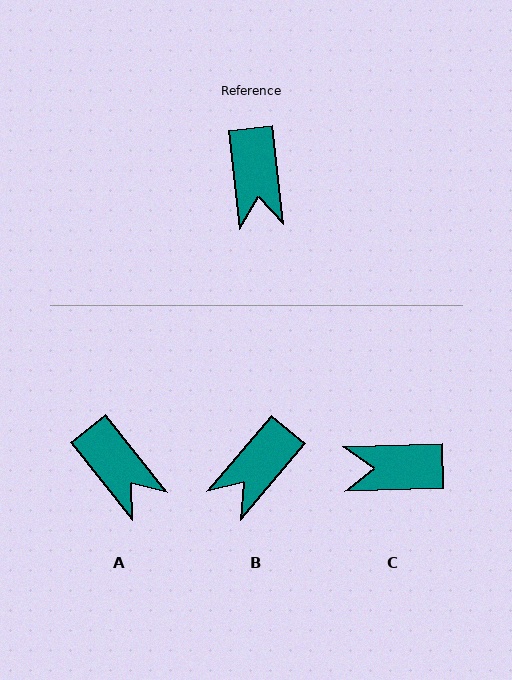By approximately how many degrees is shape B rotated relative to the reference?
Approximately 46 degrees clockwise.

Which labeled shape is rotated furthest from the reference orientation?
C, about 95 degrees away.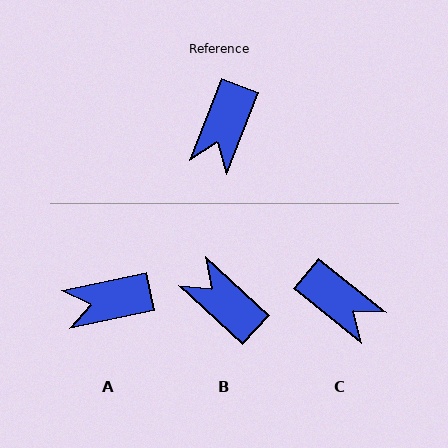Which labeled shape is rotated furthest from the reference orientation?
B, about 112 degrees away.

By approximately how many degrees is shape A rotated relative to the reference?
Approximately 57 degrees clockwise.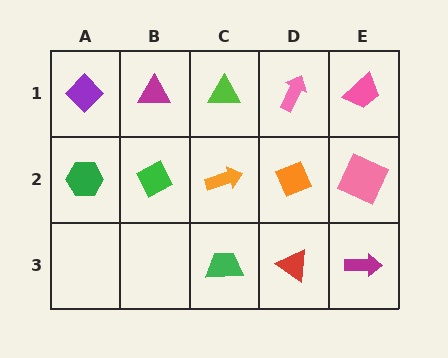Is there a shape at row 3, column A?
No, that cell is empty.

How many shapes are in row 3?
3 shapes.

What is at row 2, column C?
An orange arrow.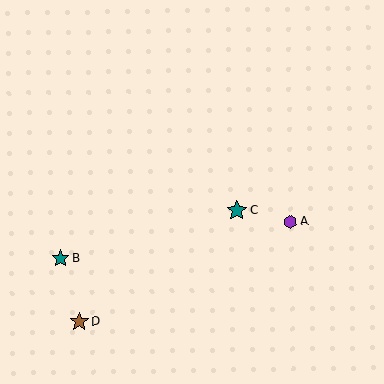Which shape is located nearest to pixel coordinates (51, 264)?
The teal star (labeled B) at (60, 258) is nearest to that location.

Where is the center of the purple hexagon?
The center of the purple hexagon is at (290, 222).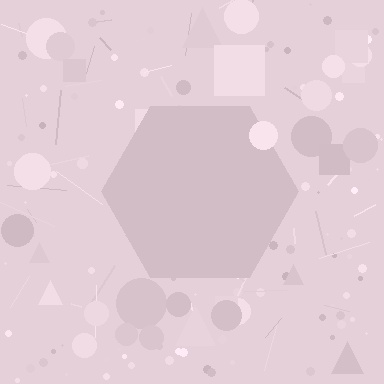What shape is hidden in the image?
A hexagon is hidden in the image.